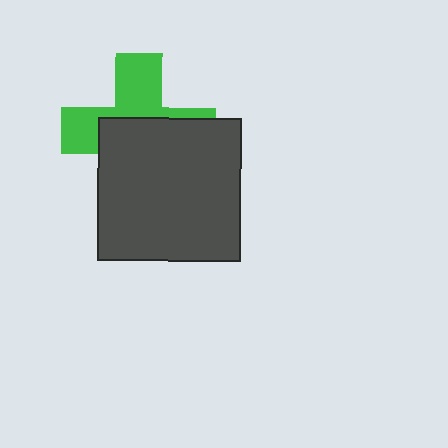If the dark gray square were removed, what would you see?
You would see the complete green cross.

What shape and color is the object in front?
The object in front is a dark gray square.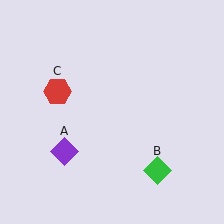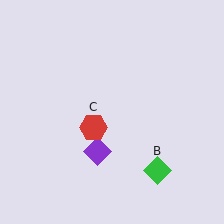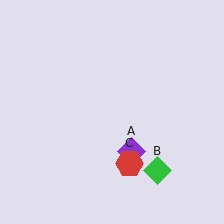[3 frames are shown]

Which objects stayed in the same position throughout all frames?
Green diamond (object B) remained stationary.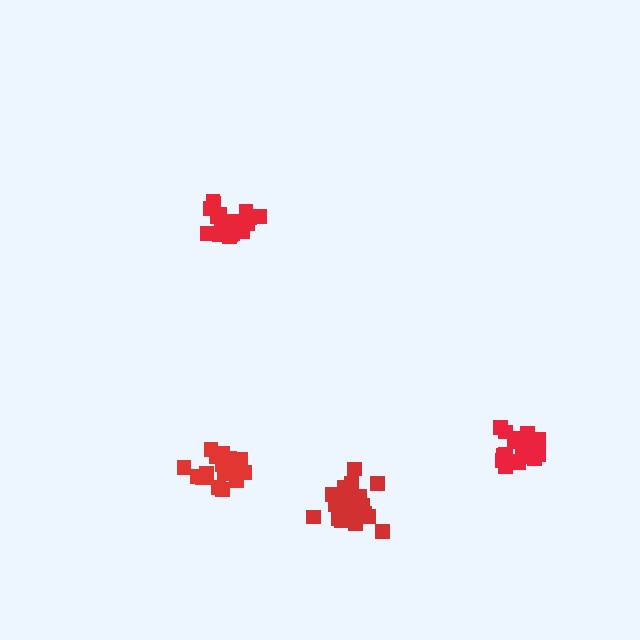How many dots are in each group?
Group 1: 21 dots, Group 2: 20 dots, Group 3: 21 dots, Group 4: 21 dots (83 total).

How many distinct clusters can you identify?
There are 4 distinct clusters.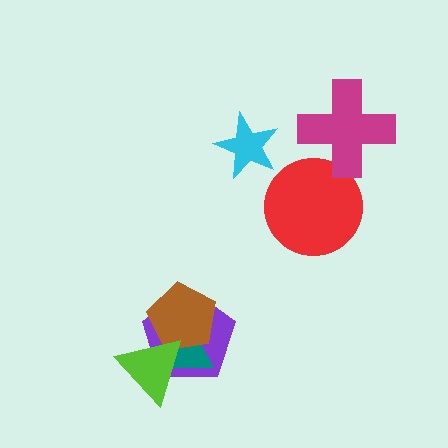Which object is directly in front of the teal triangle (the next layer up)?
The brown pentagon is directly in front of the teal triangle.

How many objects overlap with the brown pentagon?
3 objects overlap with the brown pentagon.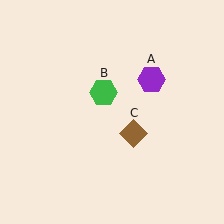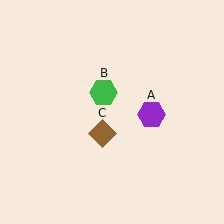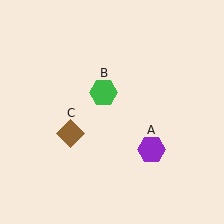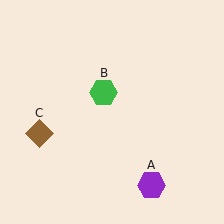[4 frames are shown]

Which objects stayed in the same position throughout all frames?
Green hexagon (object B) remained stationary.